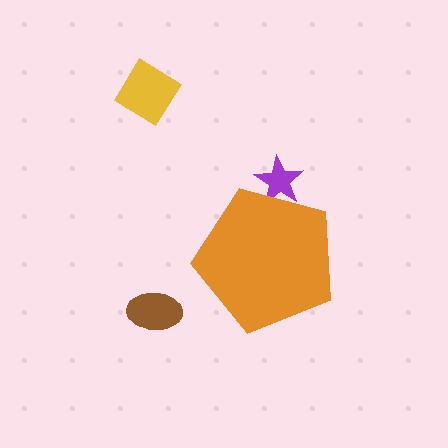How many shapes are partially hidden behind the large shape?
1 shape is partially hidden.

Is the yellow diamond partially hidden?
No, the yellow diamond is fully visible.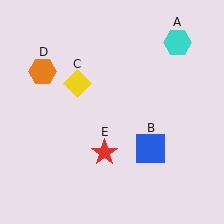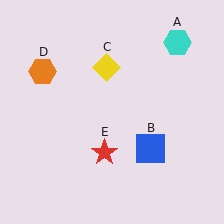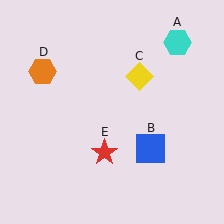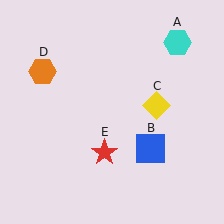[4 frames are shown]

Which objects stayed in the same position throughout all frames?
Cyan hexagon (object A) and blue square (object B) and orange hexagon (object D) and red star (object E) remained stationary.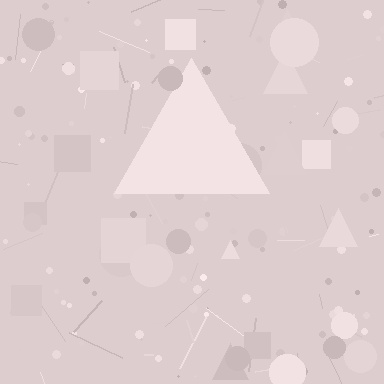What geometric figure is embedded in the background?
A triangle is embedded in the background.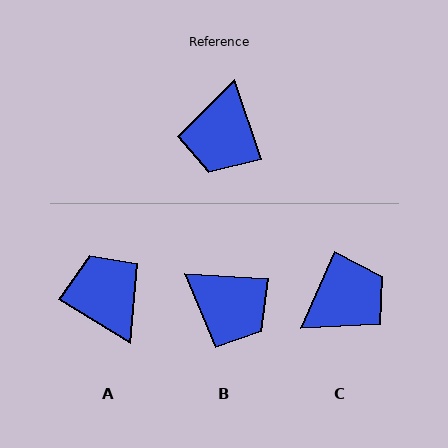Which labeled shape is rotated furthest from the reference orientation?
A, about 140 degrees away.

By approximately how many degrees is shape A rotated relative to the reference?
Approximately 140 degrees clockwise.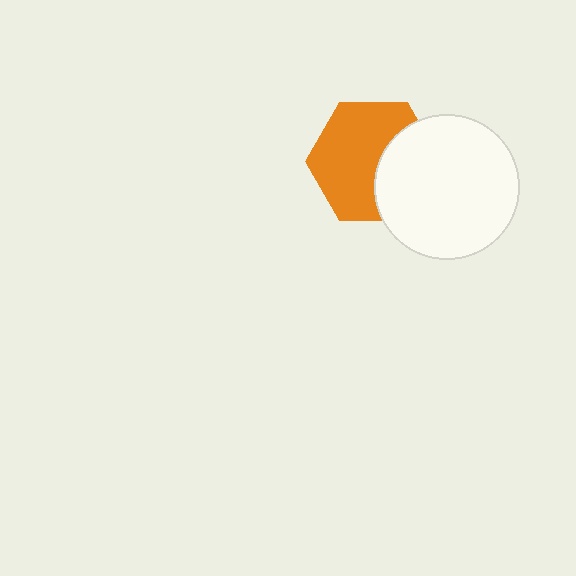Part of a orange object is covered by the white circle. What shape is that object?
It is a hexagon.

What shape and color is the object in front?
The object in front is a white circle.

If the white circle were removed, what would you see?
You would see the complete orange hexagon.